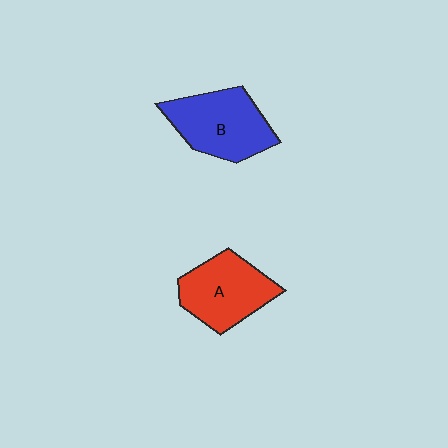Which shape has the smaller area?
Shape A (red).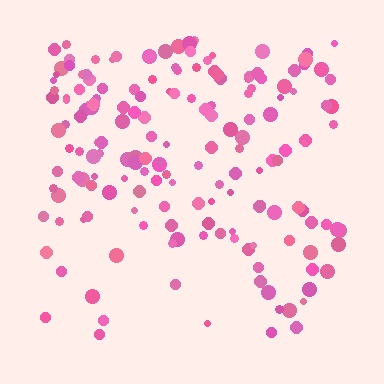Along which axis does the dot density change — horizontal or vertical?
Vertical.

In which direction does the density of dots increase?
From bottom to top, with the top side densest.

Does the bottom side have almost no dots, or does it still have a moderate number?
Still a moderate number, just noticeably fewer than the top.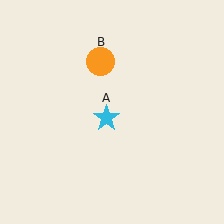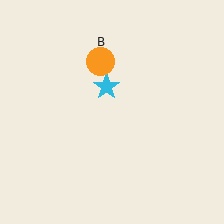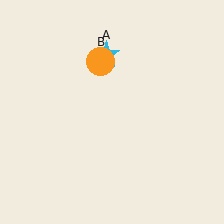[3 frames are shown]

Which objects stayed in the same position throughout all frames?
Orange circle (object B) remained stationary.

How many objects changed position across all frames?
1 object changed position: cyan star (object A).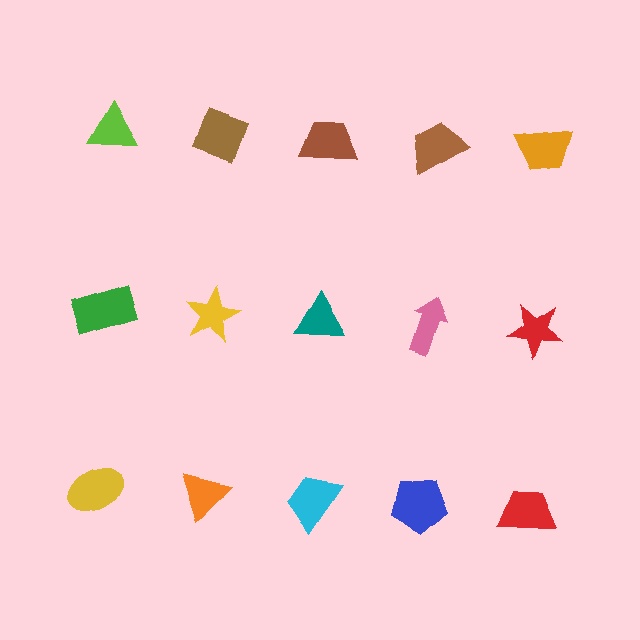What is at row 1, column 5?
An orange trapezoid.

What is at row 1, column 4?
A brown trapezoid.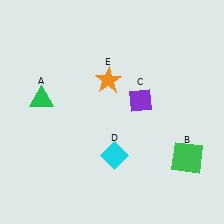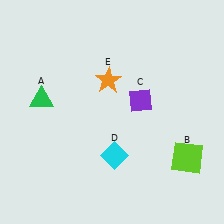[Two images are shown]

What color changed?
The square (B) changed from green in Image 1 to lime in Image 2.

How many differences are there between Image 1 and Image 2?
There is 1 difference between the two images.